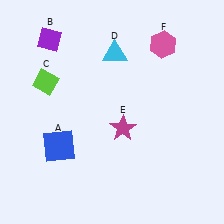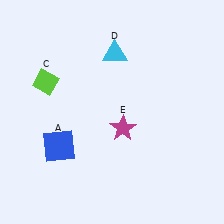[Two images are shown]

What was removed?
The purple diamond (B), the pink hexagon (F) were removed in Image 2.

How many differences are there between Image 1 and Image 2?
There are 2 differences between the two images.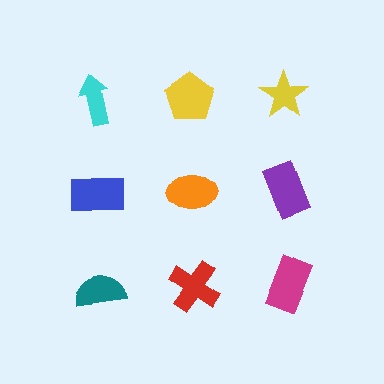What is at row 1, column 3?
A yellow star.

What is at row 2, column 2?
An orange ellipse.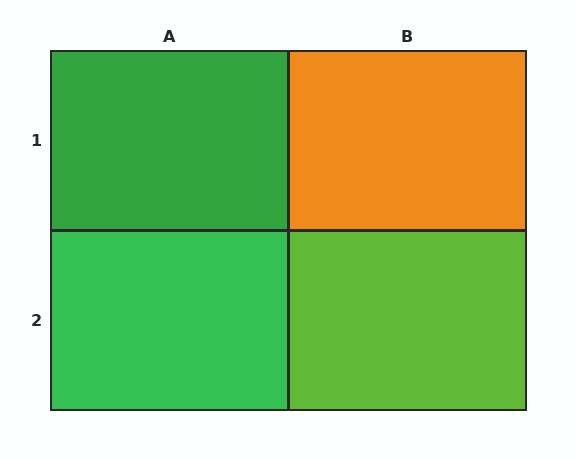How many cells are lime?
1 cell is lime.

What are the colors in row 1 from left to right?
Green, orange.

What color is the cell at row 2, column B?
Lime.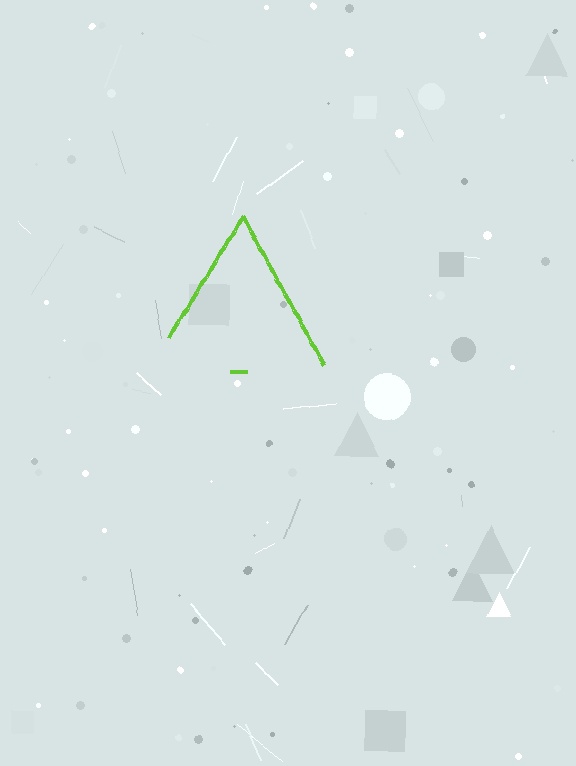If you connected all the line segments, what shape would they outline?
They would outline a triangle.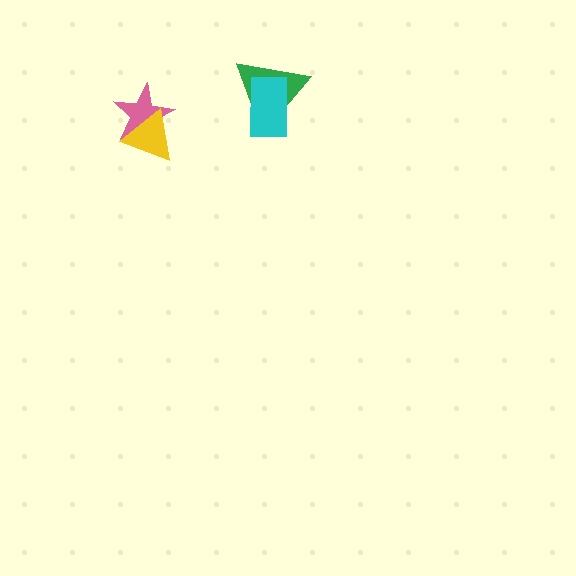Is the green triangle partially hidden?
Yes, it is partially covered by another shape.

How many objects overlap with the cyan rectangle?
1 object overlaps with the cyan rectangle.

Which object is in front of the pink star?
The yellow triangle is in front of the pink star.